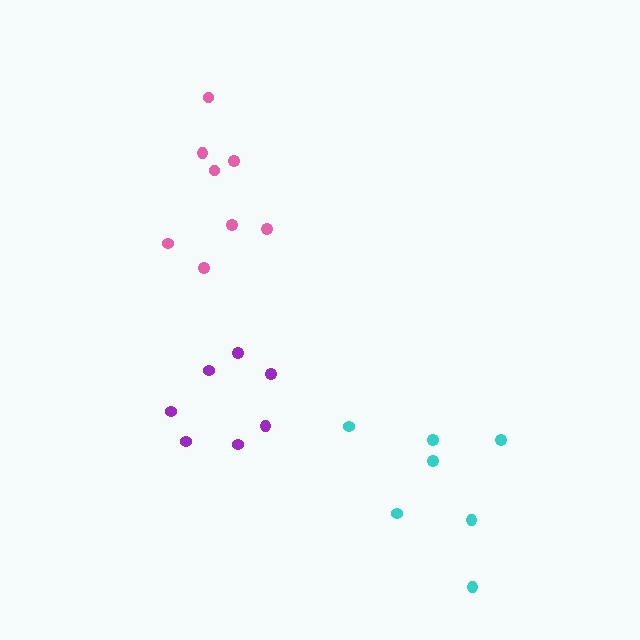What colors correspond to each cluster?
The clusters are colored: pink, purple, cyan.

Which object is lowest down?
The cyan cluster is bottommost.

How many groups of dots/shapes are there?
There are 3 groups.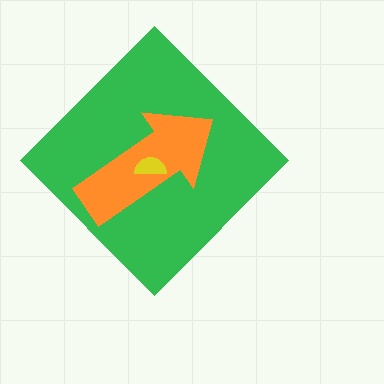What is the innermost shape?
The yellow semicircle.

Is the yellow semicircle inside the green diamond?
Yes.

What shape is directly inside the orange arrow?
The yellow semicircle.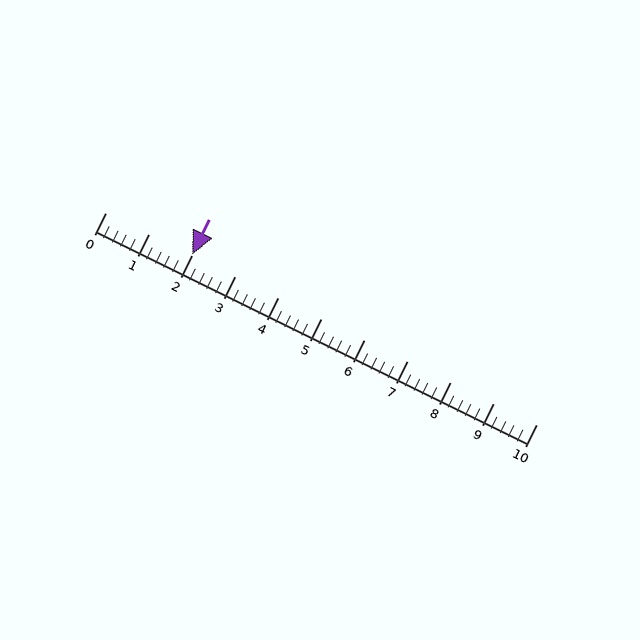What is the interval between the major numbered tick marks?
The major tick marks are spaced 1 units apart.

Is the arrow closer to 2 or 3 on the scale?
The arrow is closer to 2.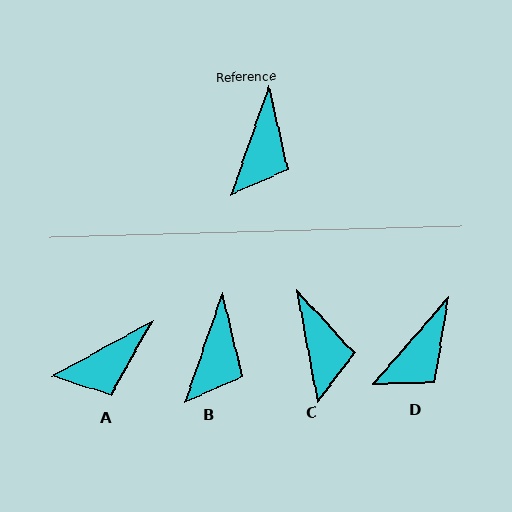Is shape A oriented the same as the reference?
No, it is off by about 42 degrees.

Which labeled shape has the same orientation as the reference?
B.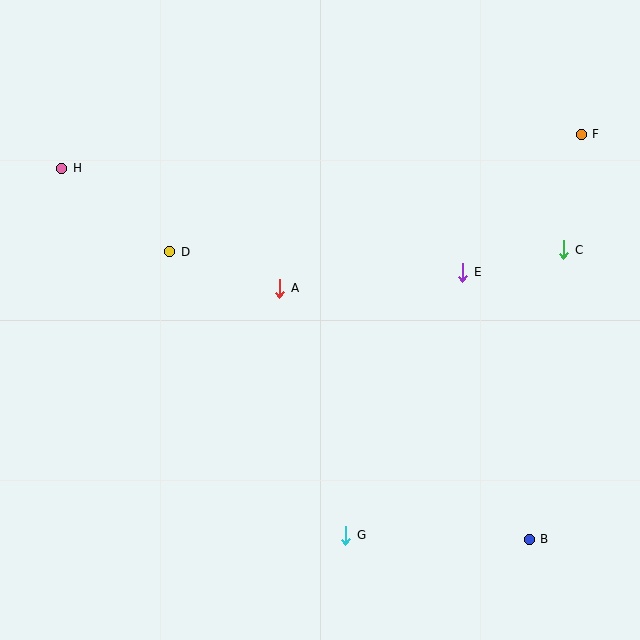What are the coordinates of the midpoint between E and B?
The midpoint between E and B is at (496, 406).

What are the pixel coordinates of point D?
Point D is at (170, 252).